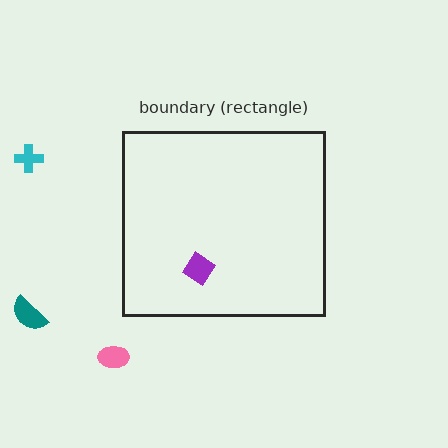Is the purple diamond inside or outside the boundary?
Inside.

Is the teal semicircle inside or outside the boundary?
Outside.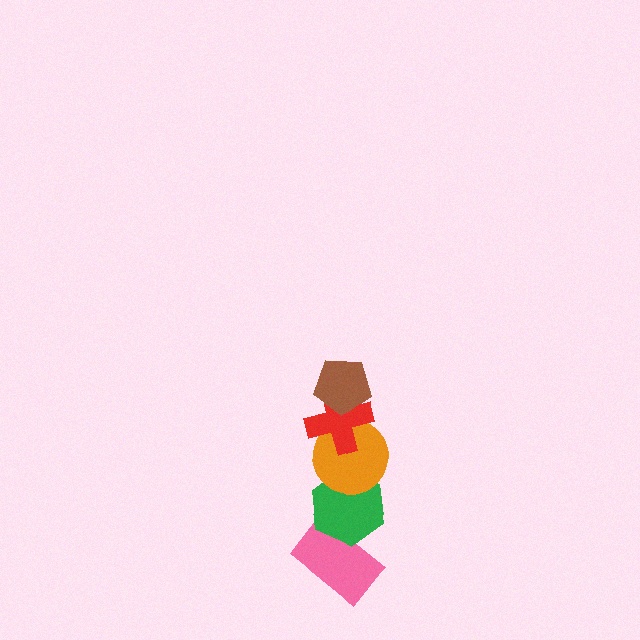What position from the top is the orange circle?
The orange circle is 3rd from the top.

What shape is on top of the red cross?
The brown pentagon is on top of the red cross.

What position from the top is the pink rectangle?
The pink rectangle is 5th from the top.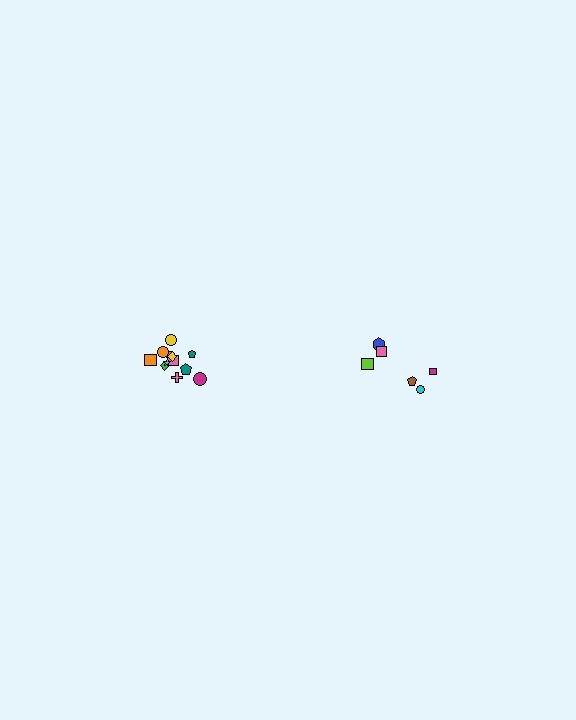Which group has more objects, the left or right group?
The left group.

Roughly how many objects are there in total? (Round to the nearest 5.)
Roughly 20 objects in total.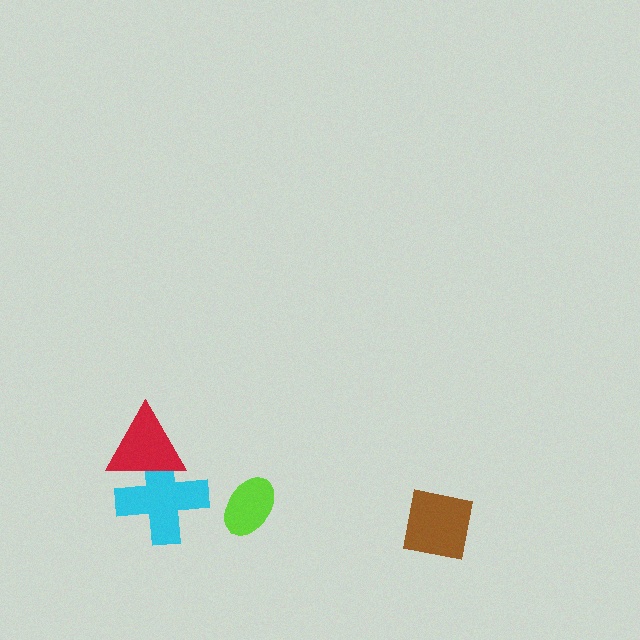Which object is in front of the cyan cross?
The red triangle is in front of the cyan cross.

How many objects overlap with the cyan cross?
1 object overlaps with the cyan cross.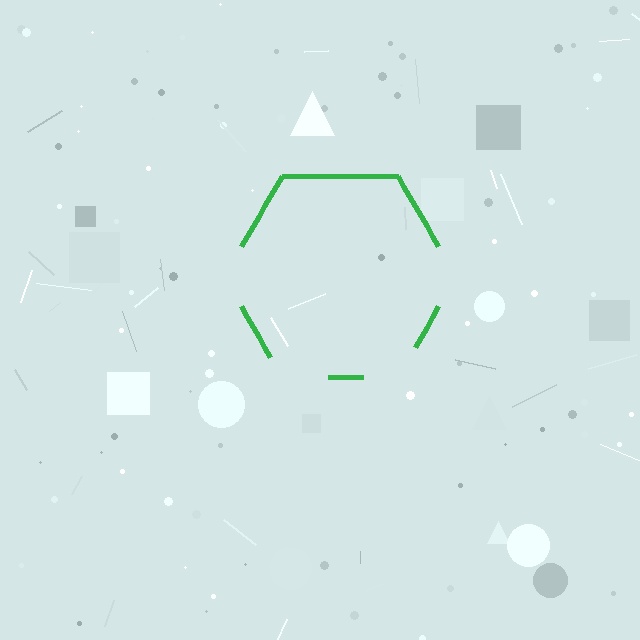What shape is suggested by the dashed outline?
The dashed outline suggests a hexagon.